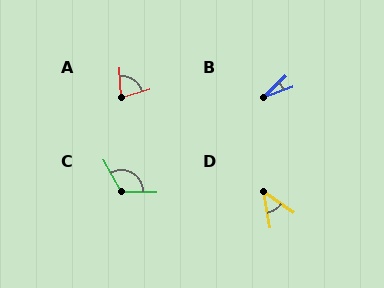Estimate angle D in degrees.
Approximately 45 degrees.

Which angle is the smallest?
B, at approximately 25 degrees.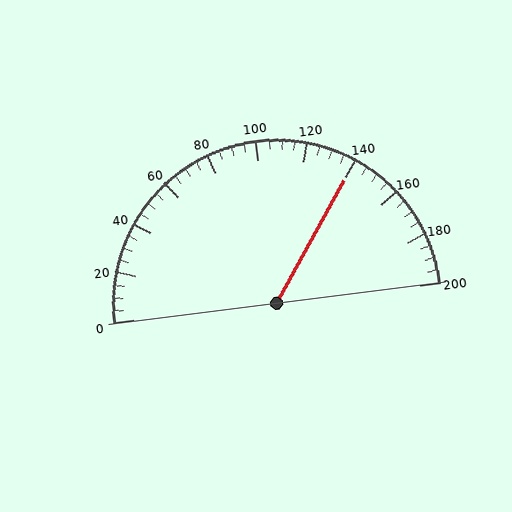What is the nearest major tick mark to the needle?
The nearest major tick mark is 140.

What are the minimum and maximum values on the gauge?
The gauge ranges from 0 to 200.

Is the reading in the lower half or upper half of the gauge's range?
The reading is in the upper half of the range (0 to 200).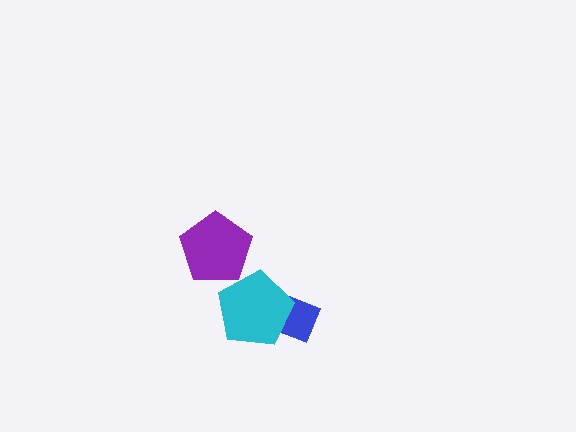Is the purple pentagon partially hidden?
No, no other shape covers it.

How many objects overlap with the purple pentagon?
0 objects overlap with the purple pentagon.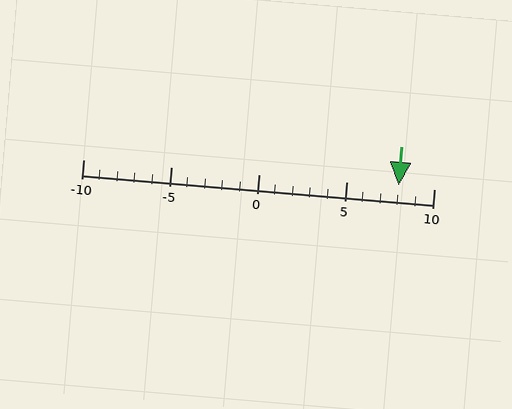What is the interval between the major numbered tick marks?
The major tick marks are spaced 5 units apart.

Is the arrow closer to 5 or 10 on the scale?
The arrow is closer to 10.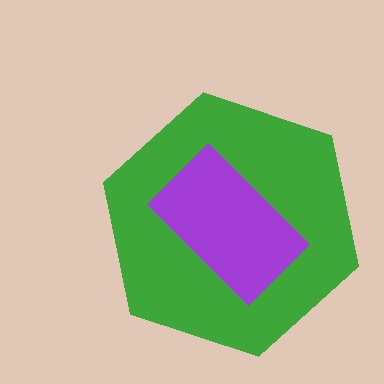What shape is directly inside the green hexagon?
The purple rectangle.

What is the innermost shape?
The purple rectangle.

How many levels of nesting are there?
2.